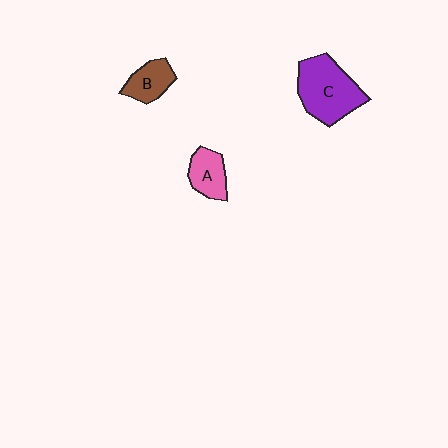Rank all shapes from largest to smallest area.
From largest to smallest: C (purple), A (pink), B (brown).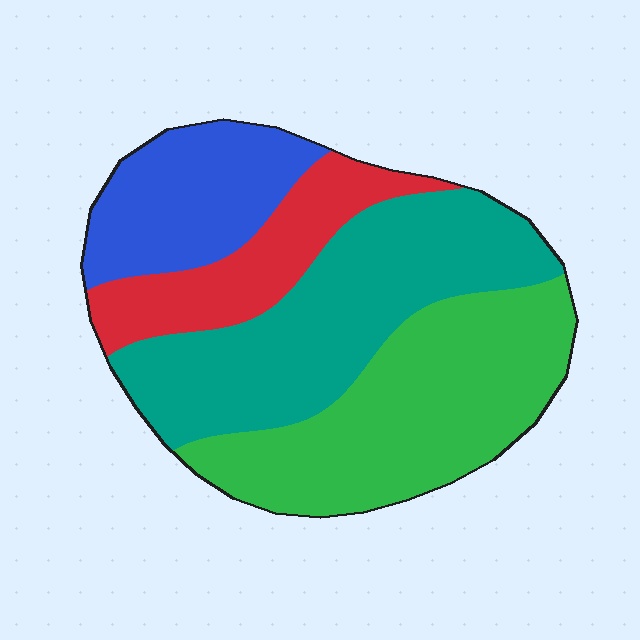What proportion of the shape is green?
Green takes up about one third (1/3) of the shape.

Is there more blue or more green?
Green.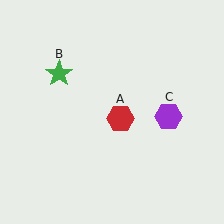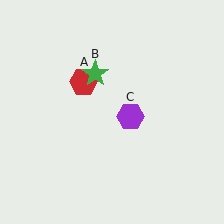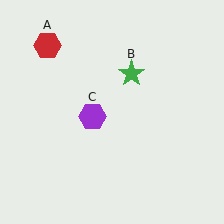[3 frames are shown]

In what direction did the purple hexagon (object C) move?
The purple hexagon (object C) moved left.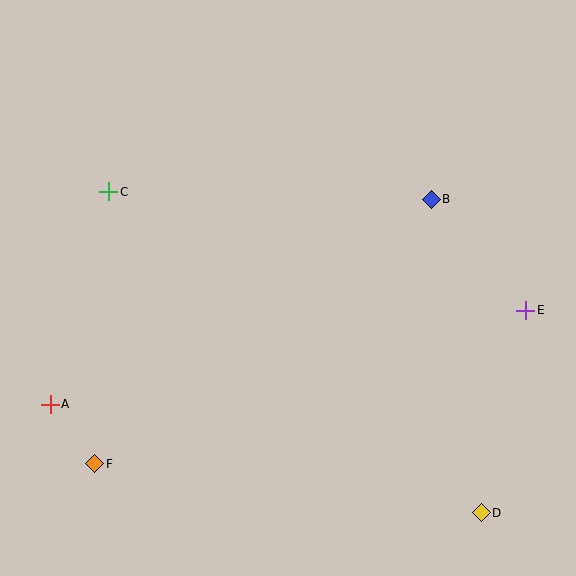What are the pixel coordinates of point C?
Point C is at (109, 192).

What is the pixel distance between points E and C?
The distance between E and C is 433 pixels.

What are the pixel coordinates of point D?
Point D is at (481, 513).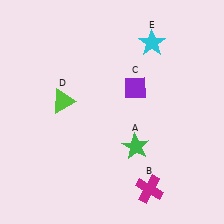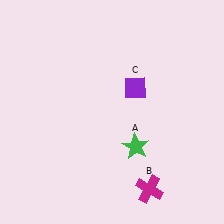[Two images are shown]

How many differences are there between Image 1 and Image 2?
There are 2 differences between the two images.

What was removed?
The cyan star (E), the lime triangle (D) were removed in Image 2.